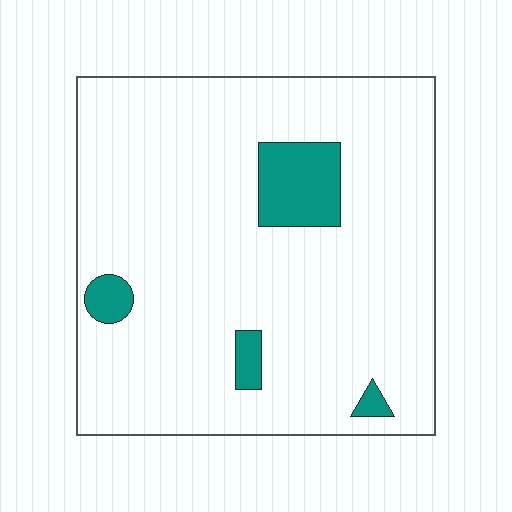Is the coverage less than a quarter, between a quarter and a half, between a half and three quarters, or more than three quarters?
Less than a quarter.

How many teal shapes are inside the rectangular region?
4.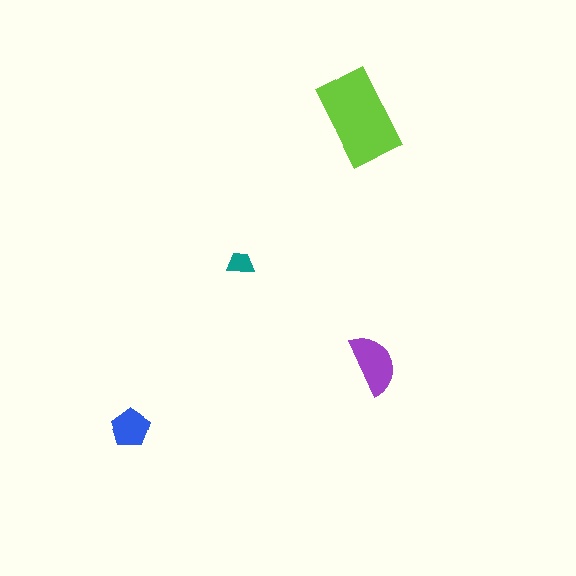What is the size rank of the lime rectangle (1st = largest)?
1st.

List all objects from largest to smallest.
The lime rectangle, the purple semicircle, the blue pentagon, the teal trapezoid.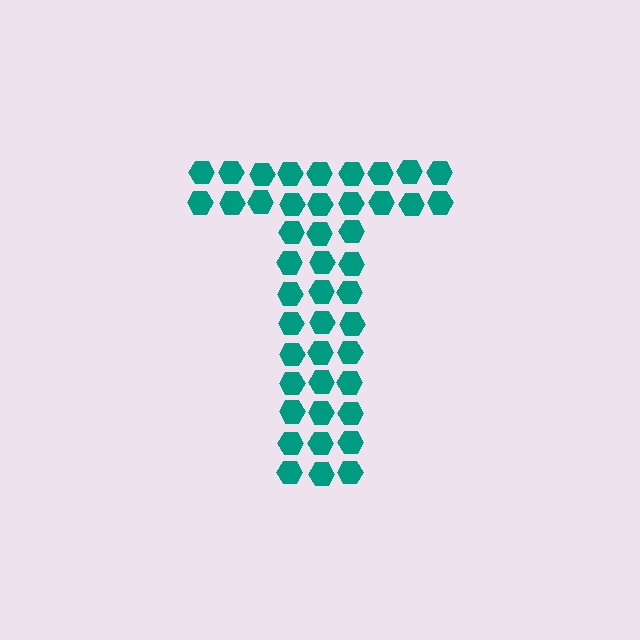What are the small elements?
The small elements are hexagons.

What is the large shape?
The large shape is the letter T.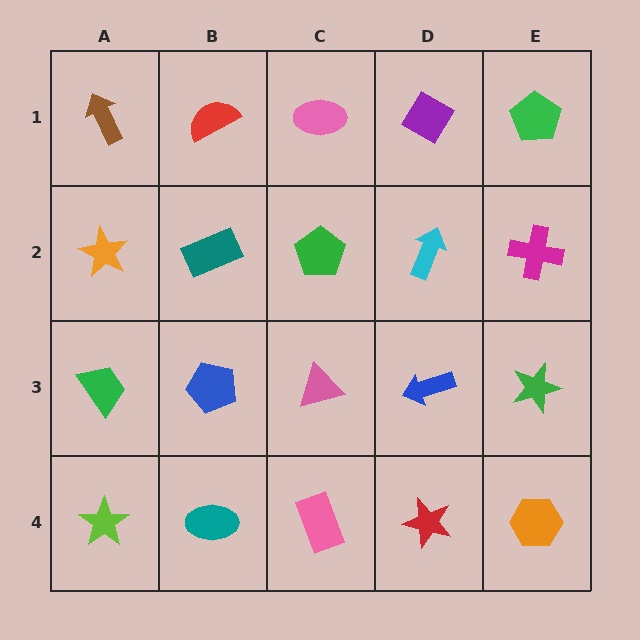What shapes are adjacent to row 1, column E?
A magenta cross (row 2, column E), a purple diamond (row 1, column D).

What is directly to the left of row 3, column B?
A green trapezoid.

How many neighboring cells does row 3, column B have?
4.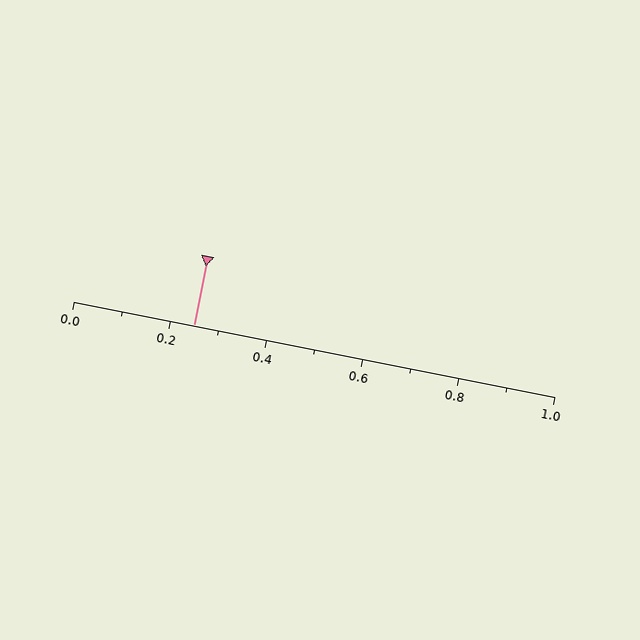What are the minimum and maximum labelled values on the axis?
The axis runs from 0.0 to 1.0.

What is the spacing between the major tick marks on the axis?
The major ticks are spaced 0.2 apart.